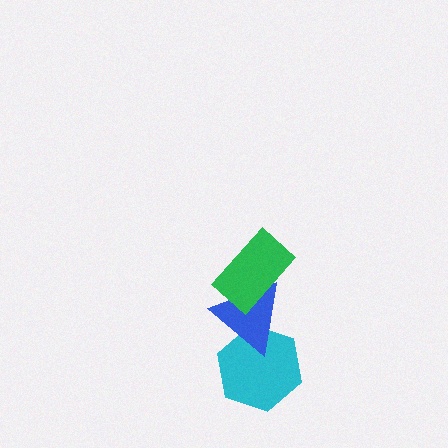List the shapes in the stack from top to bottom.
From top to bottom: the green rectangle, the blue triangle, the cyan hexagon.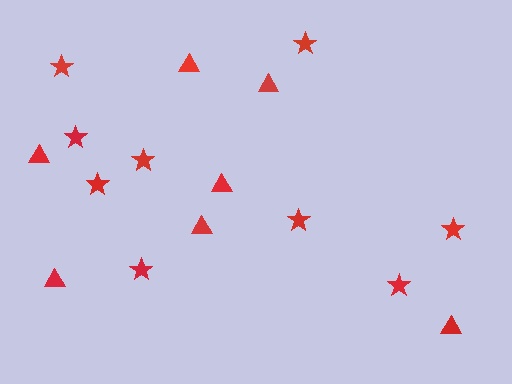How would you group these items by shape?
There are 2 groups: one group of triangles (7) and one group of stars (9).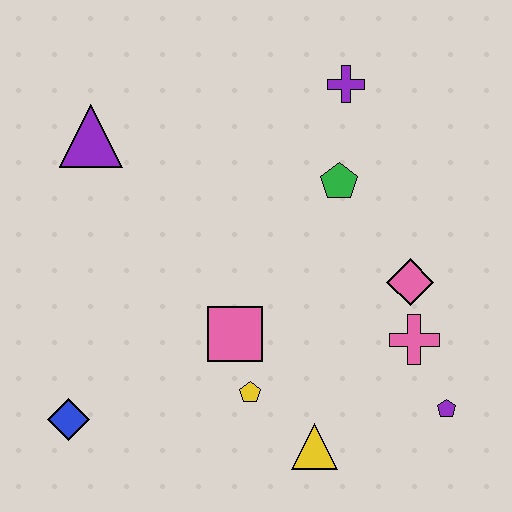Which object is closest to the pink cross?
The pink diamond is closest to the pink cross.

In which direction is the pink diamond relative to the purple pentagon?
The pink diamond is above the purple pentagon.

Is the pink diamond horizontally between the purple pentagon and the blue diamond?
Yes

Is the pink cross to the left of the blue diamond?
No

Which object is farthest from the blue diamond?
The purple cross is farthest from the blue diamond.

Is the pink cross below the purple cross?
Yes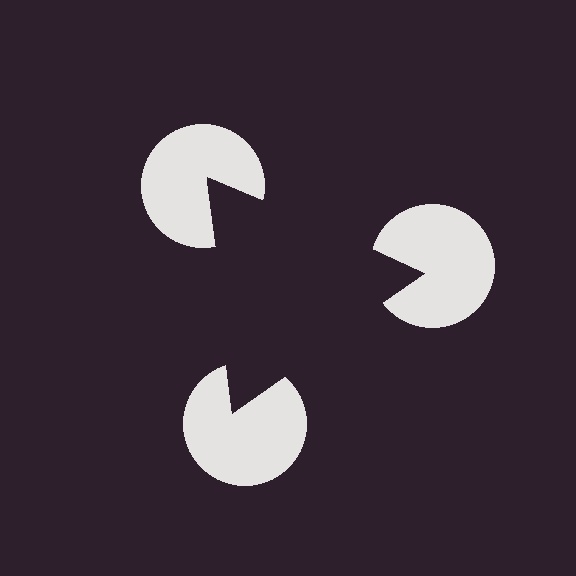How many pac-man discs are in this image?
There are 3 — one at each vertex of the illusory triangle.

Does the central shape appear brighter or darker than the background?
It typically appears slightly darker than the background, even though no actual brightness change is drawn.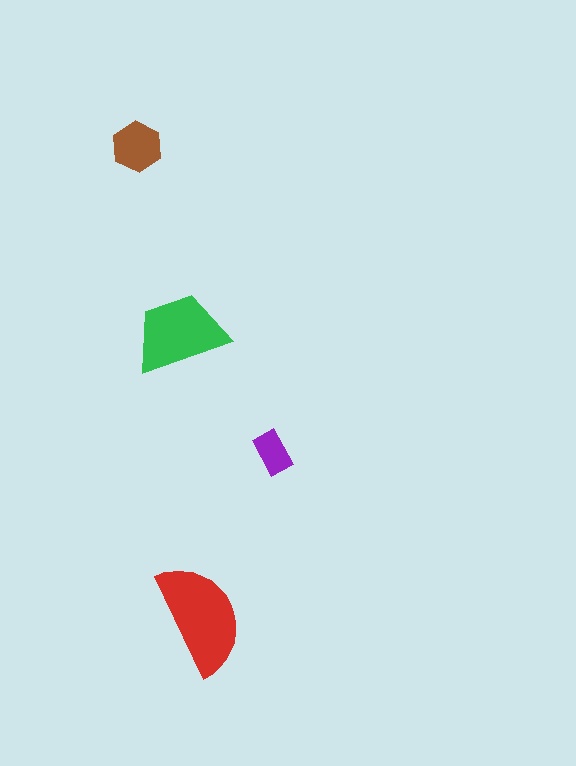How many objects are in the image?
There are 4 objects in the image.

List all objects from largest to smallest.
The red semicircle, the green trapezoid, the brown hexagon, the purple rectangle.